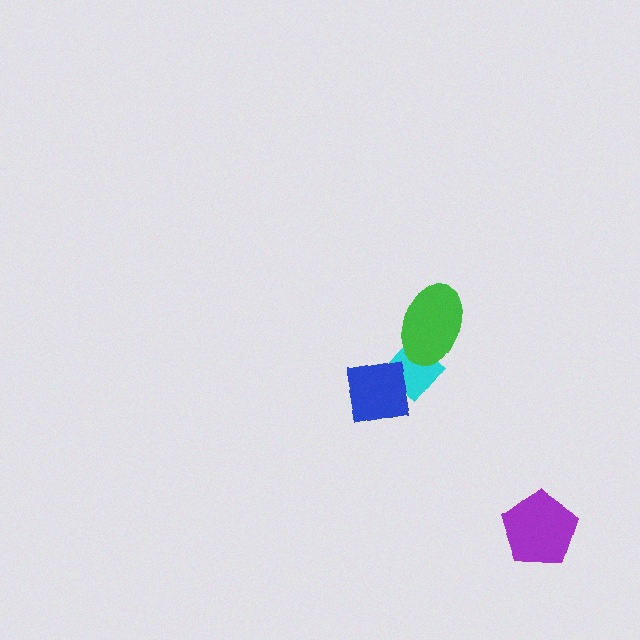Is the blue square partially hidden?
No, no other shape covers it.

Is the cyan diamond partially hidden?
Yes, it is partially covered by another shape.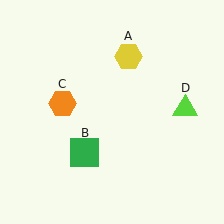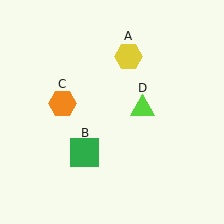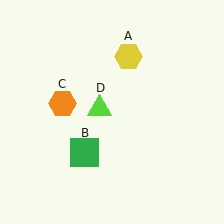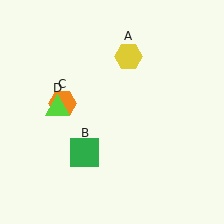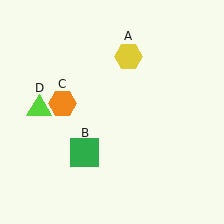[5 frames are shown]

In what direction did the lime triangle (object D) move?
The lime triangle (object D) moved left.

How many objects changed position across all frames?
1 object changed position: lime triangle (object D).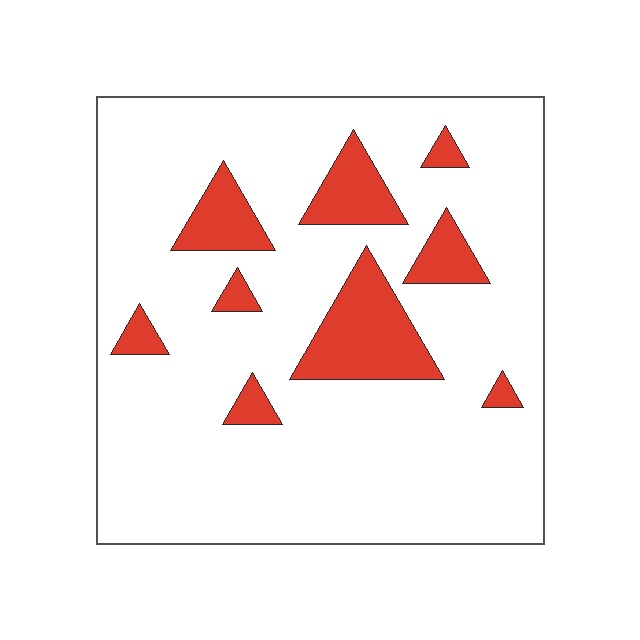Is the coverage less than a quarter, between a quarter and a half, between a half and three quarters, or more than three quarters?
Less than a quarter.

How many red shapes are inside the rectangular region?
9.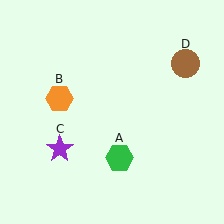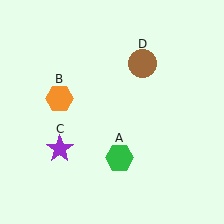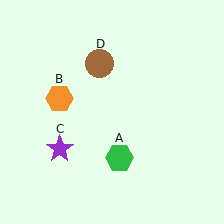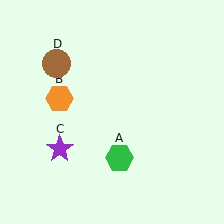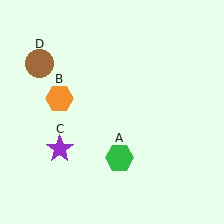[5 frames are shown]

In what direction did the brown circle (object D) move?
The brown circle (object D) moved left.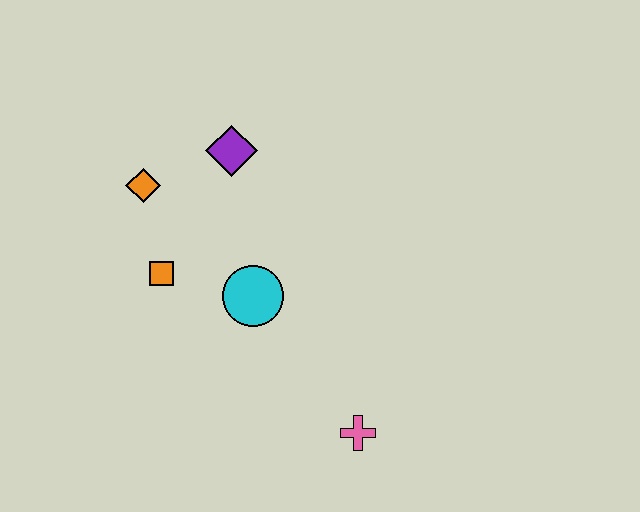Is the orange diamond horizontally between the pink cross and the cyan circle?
No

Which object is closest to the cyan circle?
The orange square is closest to the cyan circle.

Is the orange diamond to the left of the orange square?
Yes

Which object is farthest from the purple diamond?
The pink cross is farthest from the purple diamond.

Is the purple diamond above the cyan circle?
Yes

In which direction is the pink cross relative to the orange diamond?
The pink cross is below the orange diamond.